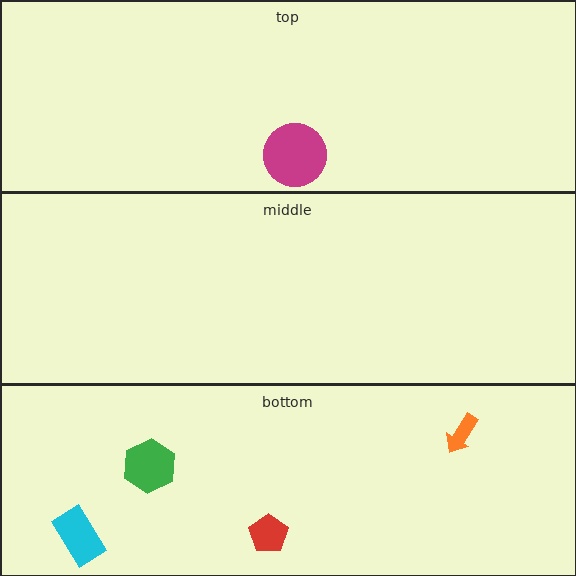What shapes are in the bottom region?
The cyan rectangle, the green hexagon, the orange arrow, the red pentagon.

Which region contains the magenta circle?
The top region.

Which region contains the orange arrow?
The bottom region.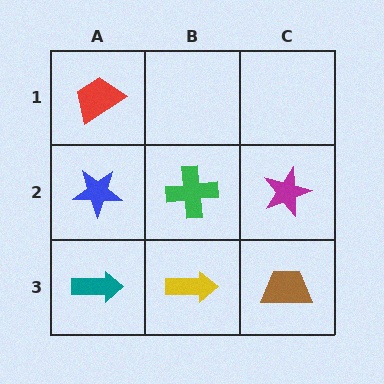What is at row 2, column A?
A blue star.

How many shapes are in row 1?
1 shape.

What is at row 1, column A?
A red trapezoid.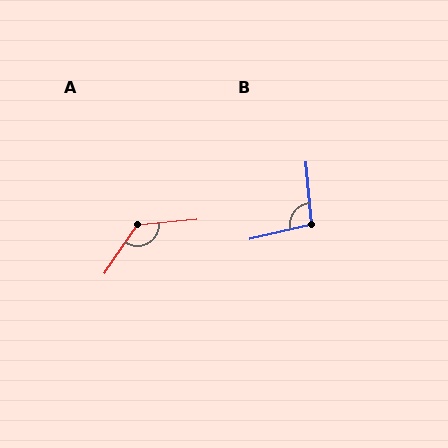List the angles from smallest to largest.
B (98°), A (130°).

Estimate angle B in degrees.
Approximately 98 degrees.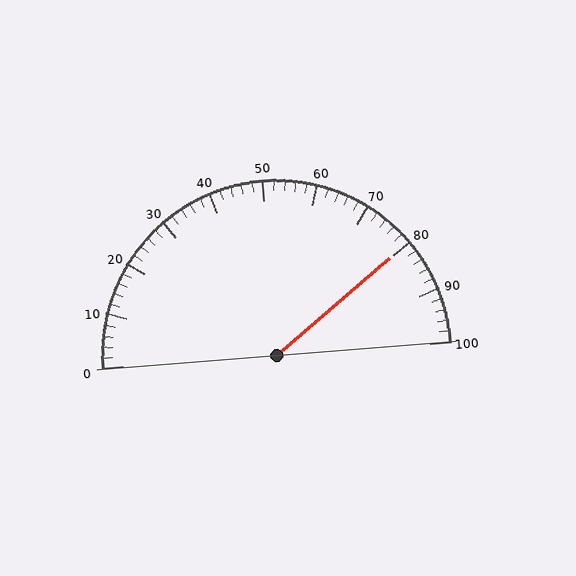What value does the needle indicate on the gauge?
The needle indicates approximately 80.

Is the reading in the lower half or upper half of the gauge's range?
The reading is in the upper half of the range (0 to 100).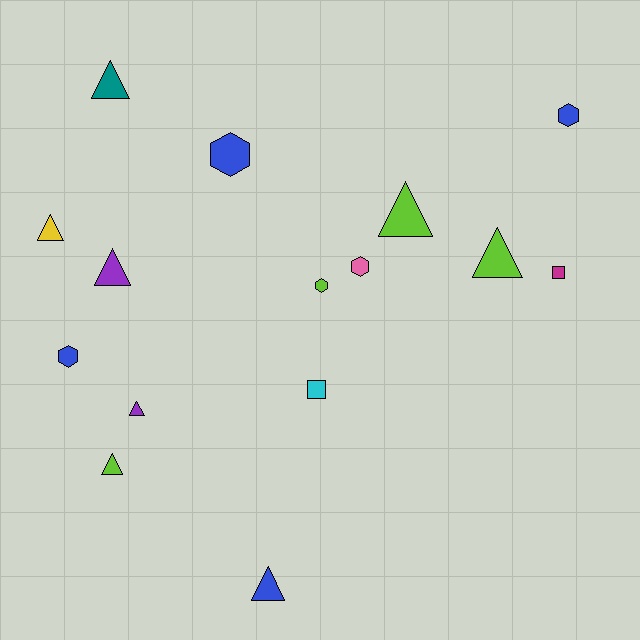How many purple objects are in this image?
There are 2 purple objects.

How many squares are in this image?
There are 2 squares.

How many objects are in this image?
There are 15 objects.